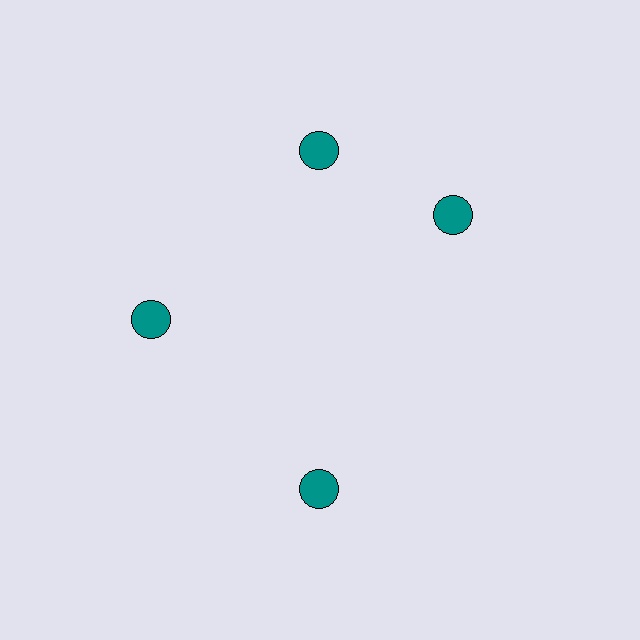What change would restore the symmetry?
The symmetry would be restored by rotating it back into even spacing with its neighbors so that all 4 circles sit at equal angles and equal distance from the center.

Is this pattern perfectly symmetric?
No. The 4 teal circles are arranged in a ring, but one element near the 3 o'clock position is rotated out of alignment along the ring, breaking the 4-fold rotational symmetry.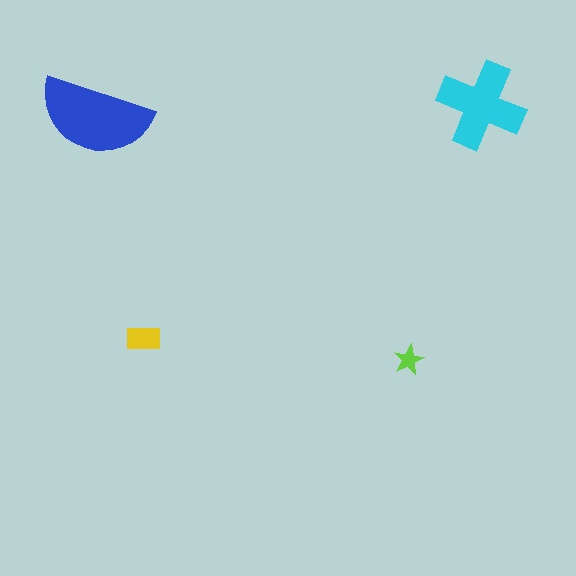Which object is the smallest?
The lime star.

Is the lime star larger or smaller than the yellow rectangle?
Smaller.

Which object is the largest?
The blue semicircle.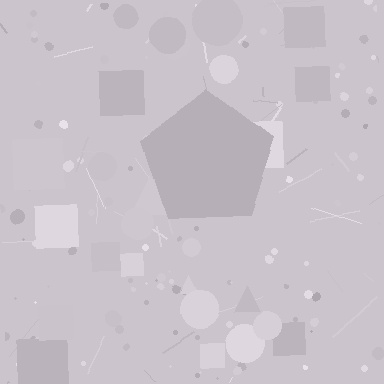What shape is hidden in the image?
A pentagon is hidden in the image.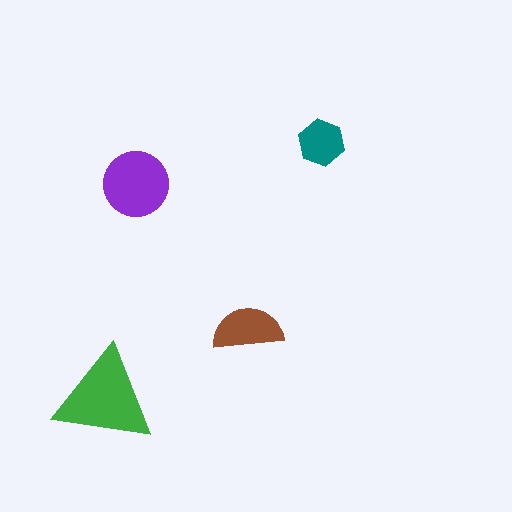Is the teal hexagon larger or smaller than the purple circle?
Smaller.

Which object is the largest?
The green triangle.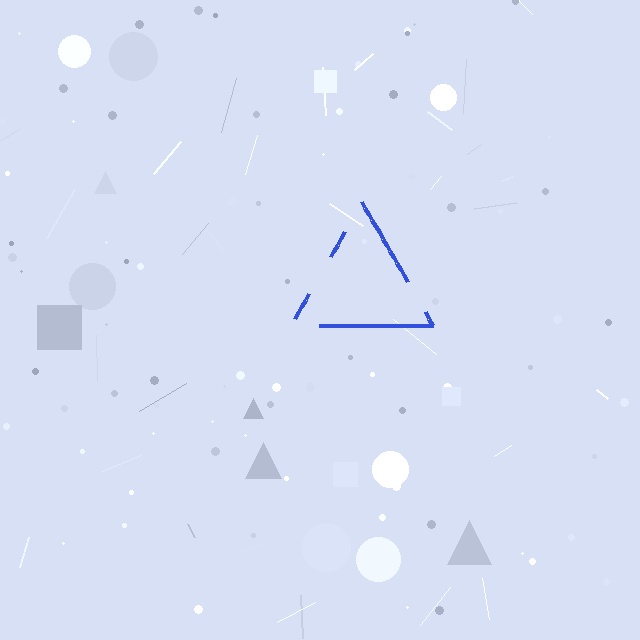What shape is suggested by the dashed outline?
The dashed outline suggests a triangle.